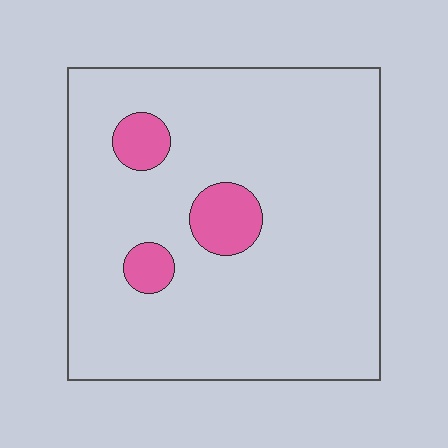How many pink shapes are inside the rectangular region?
3.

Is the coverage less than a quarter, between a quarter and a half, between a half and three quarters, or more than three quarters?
Less than a quarter.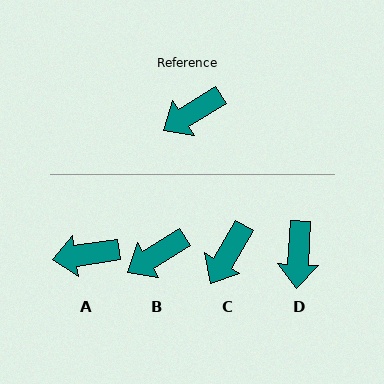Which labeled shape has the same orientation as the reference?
B.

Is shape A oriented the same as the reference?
No, it is off by about 23 degrees.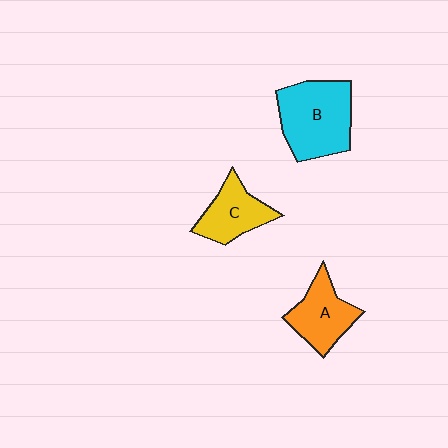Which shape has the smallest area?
Shape C (yellow).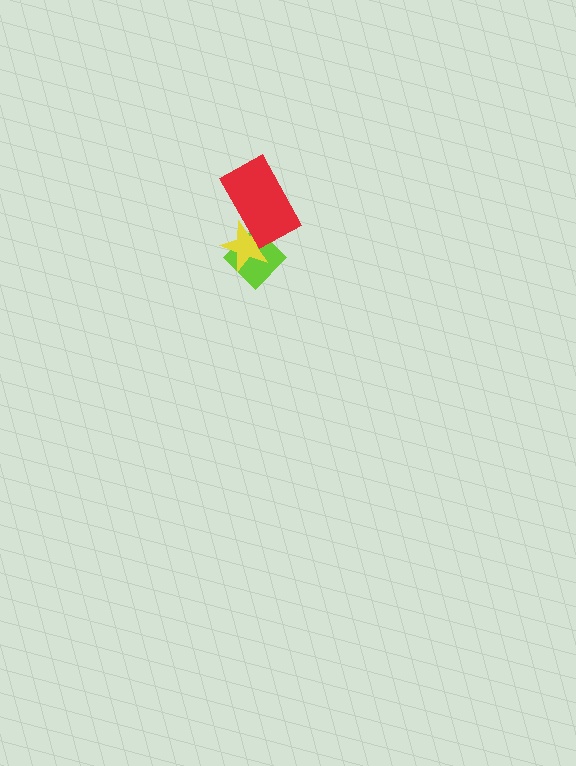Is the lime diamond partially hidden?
Yes, it is partially covered by another shape.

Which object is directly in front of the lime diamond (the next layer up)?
The yellow star is directly in front of the lime diamond.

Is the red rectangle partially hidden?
No, no other shape covers it.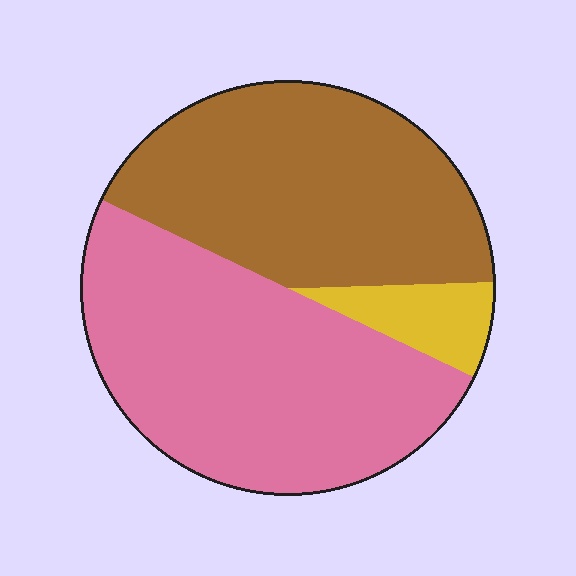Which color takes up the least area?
Yellow, at roughly 10%.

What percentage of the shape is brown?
Brown covers roughly 45% of the shape.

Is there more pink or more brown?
Pink.